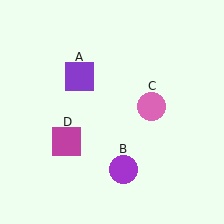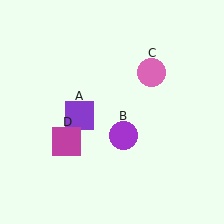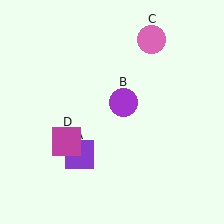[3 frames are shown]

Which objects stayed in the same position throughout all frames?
Magenta square (object D) remained stationary.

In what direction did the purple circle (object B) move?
The purple circle (object B) moved up.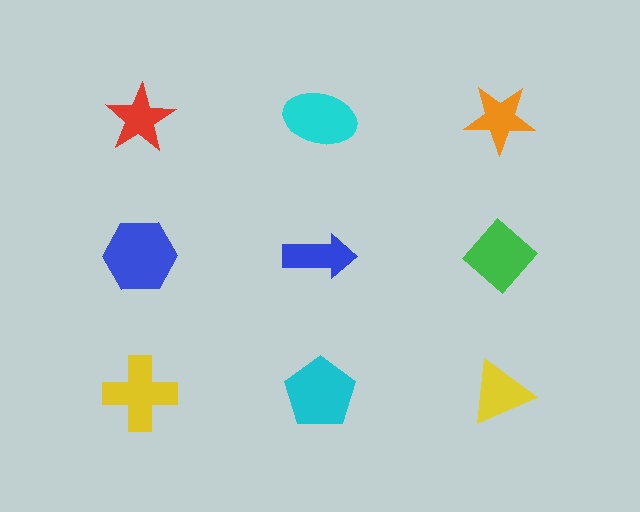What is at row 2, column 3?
A green diamond.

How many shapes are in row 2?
3 shapes.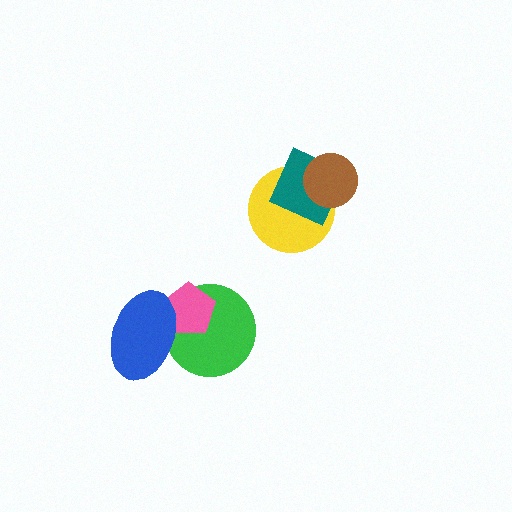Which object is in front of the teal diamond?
The brown circle is in front of the teal diamond.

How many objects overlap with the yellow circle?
2 objects overlap with the yellow circle.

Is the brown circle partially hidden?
No, no other shape covers it.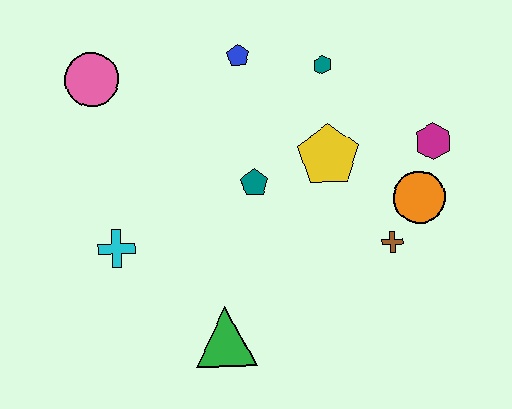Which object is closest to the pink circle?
The blue pentagon is closest to the pink circle.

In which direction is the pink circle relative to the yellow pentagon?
The pink circle is to the left of the yellow pentagon.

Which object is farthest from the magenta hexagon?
The pink circle is farthest from the magenta hexagon.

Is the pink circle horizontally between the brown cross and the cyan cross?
No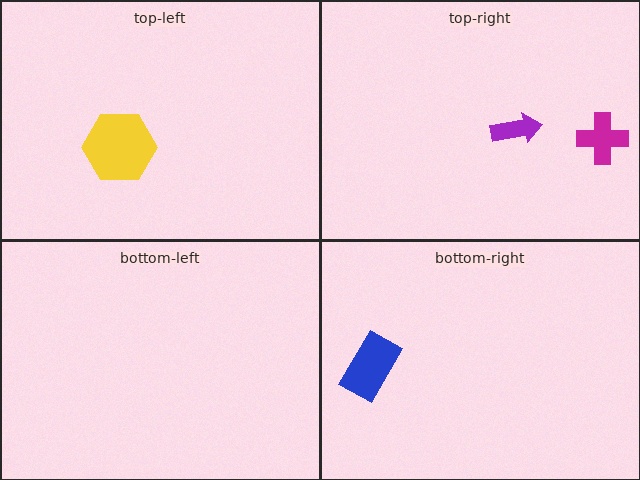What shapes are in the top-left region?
The yellow hexagon.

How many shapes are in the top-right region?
2.